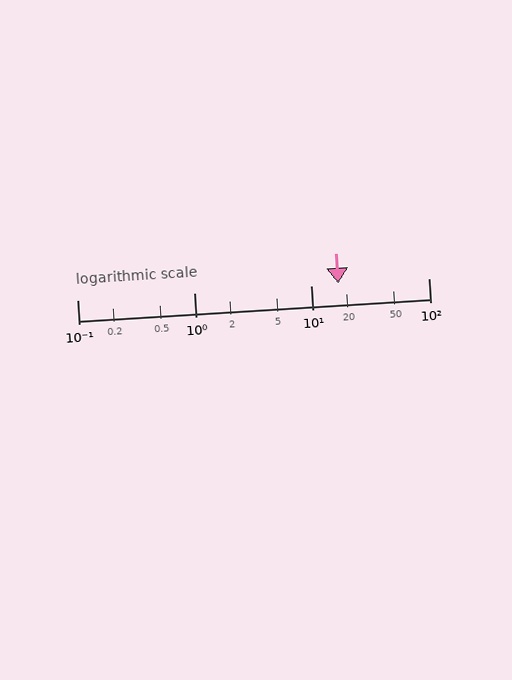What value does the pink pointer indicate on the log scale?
The pointer indicates approximately 17.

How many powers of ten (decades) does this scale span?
The scale spans 3 decades, from 0.1 to 100.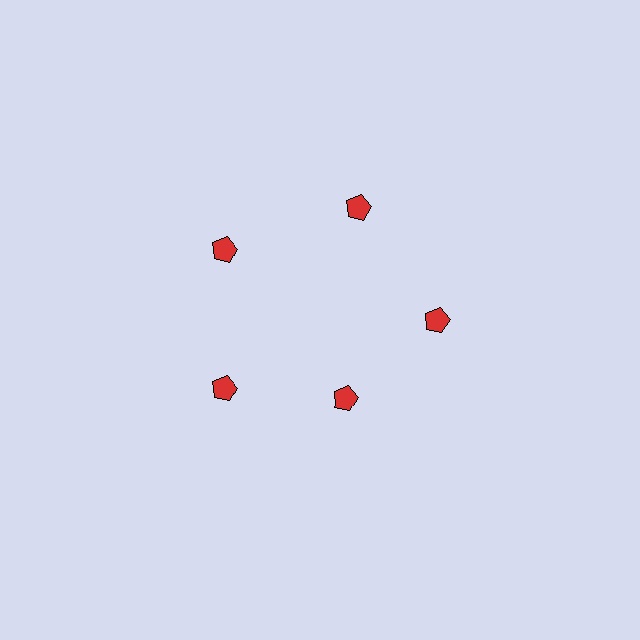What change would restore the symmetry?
The symmetry would be restored by moving it outward, back onto the ring so that all 5 pentagons sit at equal angles and equal distance from the center.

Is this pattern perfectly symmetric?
No. The 5 red pentagons are arranged in a ring, but one element near the 5 o'clock position is pulled inward toward the center, breaking the 5-fold rotational symmetry.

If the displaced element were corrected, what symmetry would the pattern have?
It would have 5-fold rotational symmetry — the pattern would map onto itself every 72 degrees.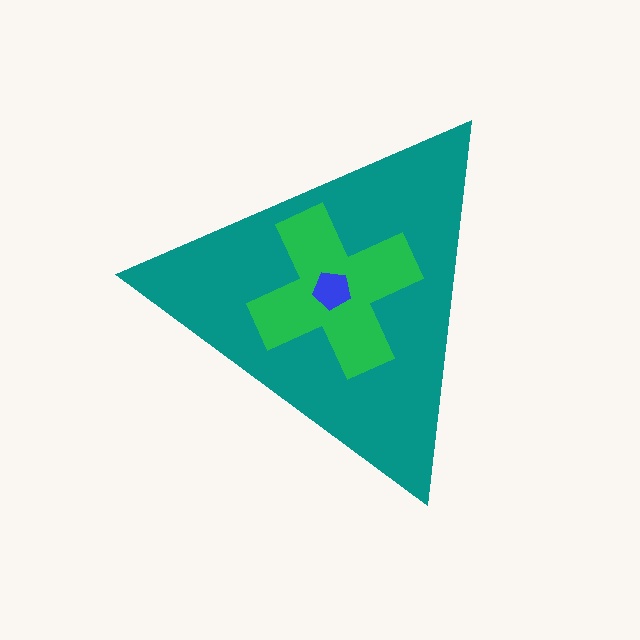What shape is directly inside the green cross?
The blue pentagon.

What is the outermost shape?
The teal triangle.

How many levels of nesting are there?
3.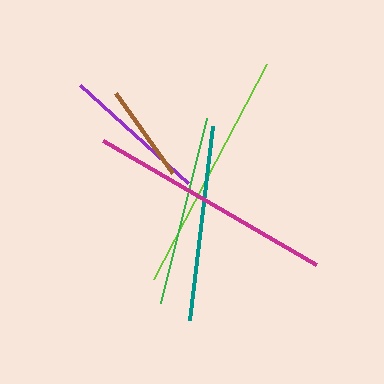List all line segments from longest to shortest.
From longest to shortest: magenta, lime, teal, green, purple, brown.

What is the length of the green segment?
The green segment is approximately 190 pixels long.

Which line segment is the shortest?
The brown line is the shortest at approximately 98 pixels.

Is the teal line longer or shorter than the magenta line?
The magenta line is longer than the teal line.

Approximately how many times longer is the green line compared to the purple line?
The green line is approximately 1.3 times the length of the purple line.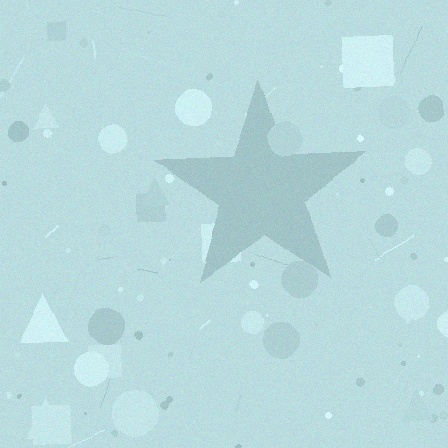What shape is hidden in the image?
A star is hidden in the image.